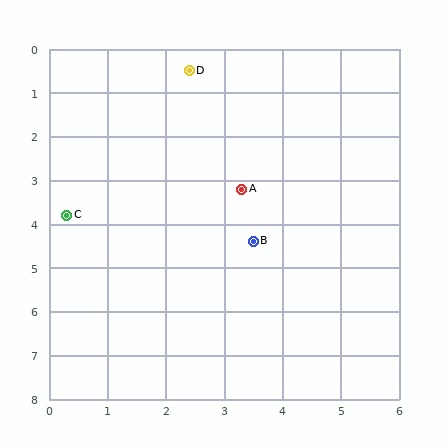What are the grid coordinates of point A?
Point A is at approximately (3.3, 3.2).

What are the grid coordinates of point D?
Point D is at approximately (2.4, 0.5).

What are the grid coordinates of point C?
Point C is at approximately (0.3, 3.8).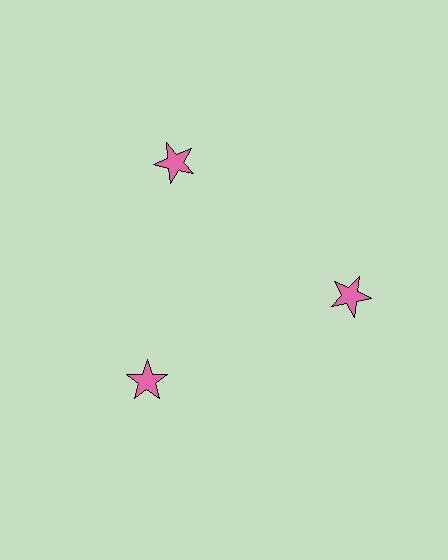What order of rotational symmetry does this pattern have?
This pattern has 3-fold rotational symmetry.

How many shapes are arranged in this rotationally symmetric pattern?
There are 3 shapes, arranged in 3 groups of 1.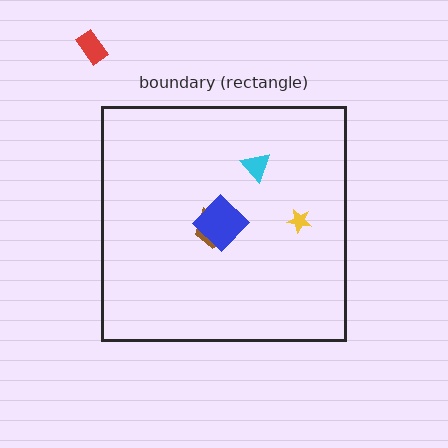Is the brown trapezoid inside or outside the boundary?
Inside.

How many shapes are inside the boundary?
4 inside, 1 outside.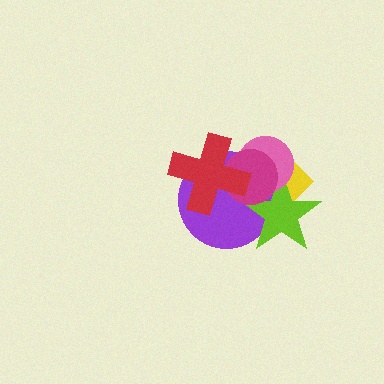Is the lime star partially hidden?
Yes, it is partially covered by another shape.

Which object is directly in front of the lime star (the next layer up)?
The pink circle is directly in front of the lime star.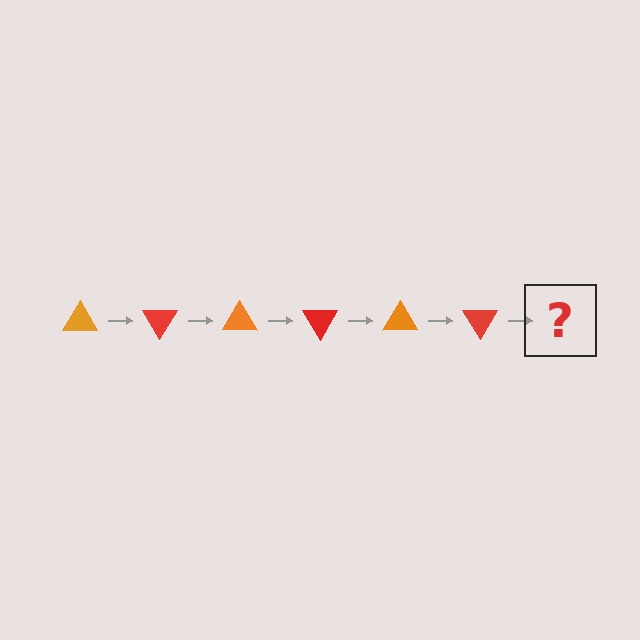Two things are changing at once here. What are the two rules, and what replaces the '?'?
The two rules are that it rotates 60 degrees each step and the color cycles through orange and red. The '?' should be an orange triangle, rotated 360 degrees from the start.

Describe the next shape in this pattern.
It should be an orange triangle, rotated 360 degrees from the start.